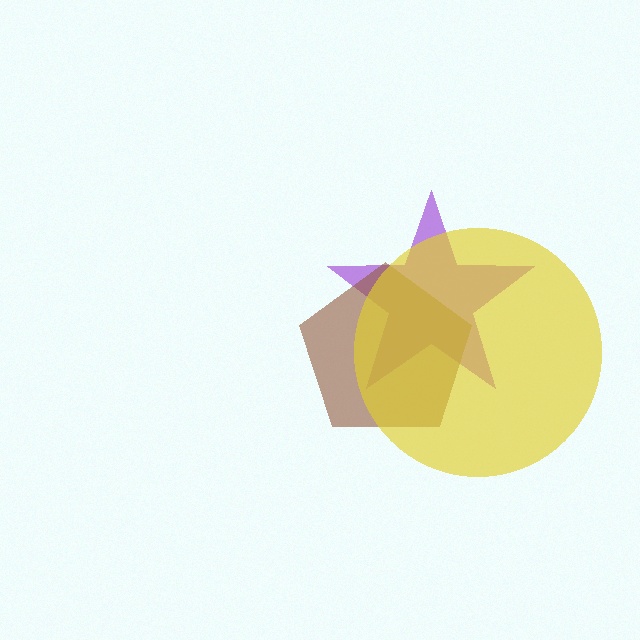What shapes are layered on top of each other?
The layered shapes are: a purple star, a brown pentagon, a yellow circle.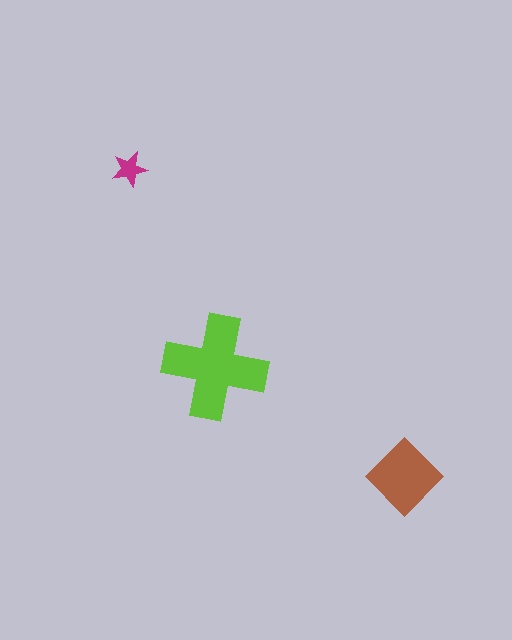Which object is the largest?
The lime cross.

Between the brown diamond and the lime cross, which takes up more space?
The lime cross.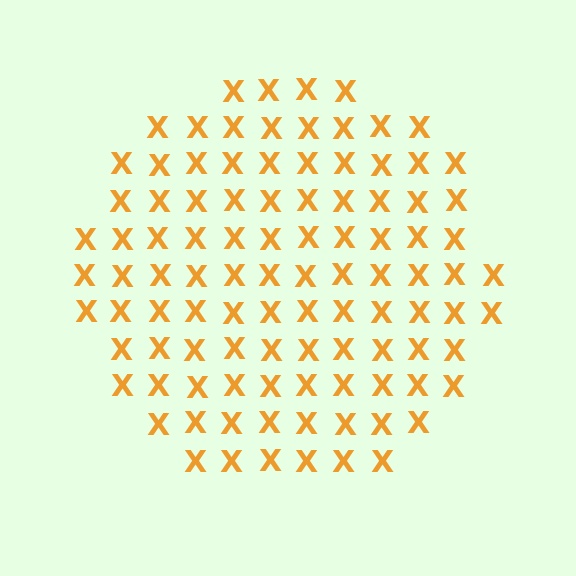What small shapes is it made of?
It is made of small letter X's.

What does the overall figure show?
The overall figure shows a circle.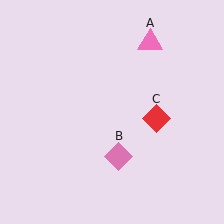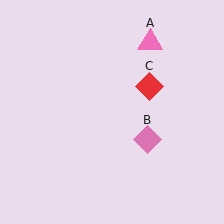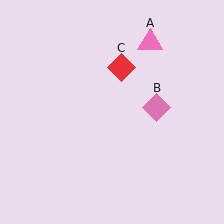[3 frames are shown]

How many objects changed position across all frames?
2 objects changed position: pink diamond (object B), red diamond (object C).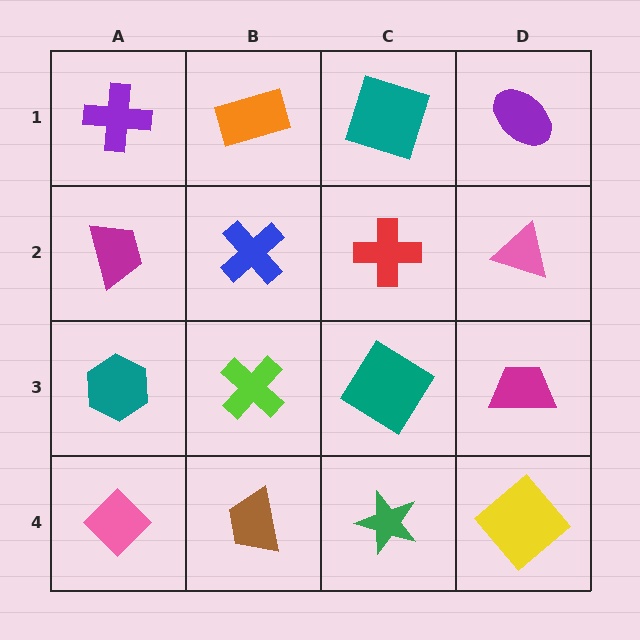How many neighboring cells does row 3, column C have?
4.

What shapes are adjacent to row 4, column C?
A teal diamond (row 3, column C), a brown trapezoid (row 4, column B), a yellow diamond (row 4, column D).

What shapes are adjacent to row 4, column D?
A magenta trapezoid (row 3, column D), a green star (row 4, column C).